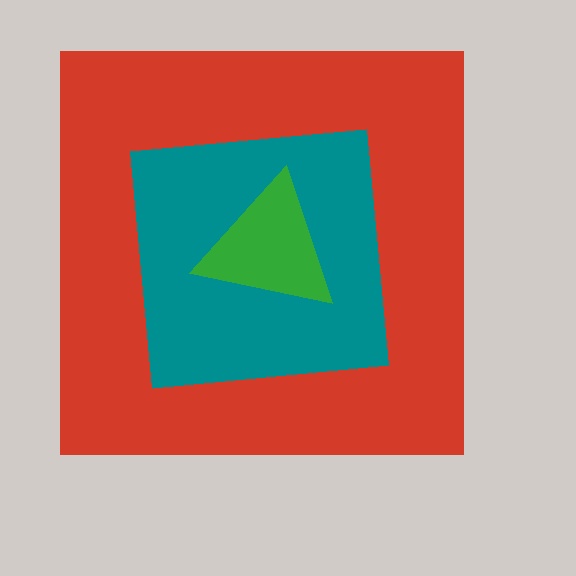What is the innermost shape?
The green triangle.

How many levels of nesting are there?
3.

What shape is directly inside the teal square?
The green triangle.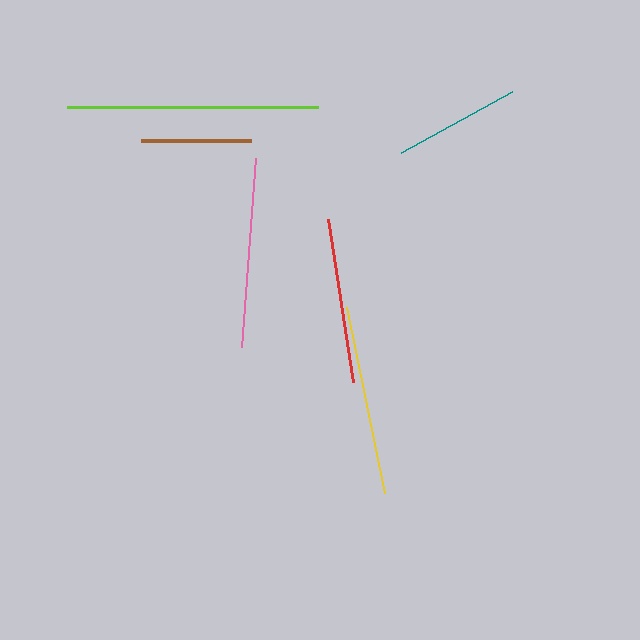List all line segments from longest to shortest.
From longest to shortest: lime, yellow, pink, red, teal, brown.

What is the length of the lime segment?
The lime segment is approximately 251 pixels long.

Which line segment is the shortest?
The brown line is the shortest at approximately 111 pixels.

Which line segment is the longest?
The lime line is the longest at approximately 251 pixels.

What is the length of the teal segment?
The teal segment is approximately 127 pixels long.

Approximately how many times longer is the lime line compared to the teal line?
The lime line is approximately 2.0 times the length of the teal line.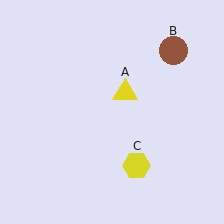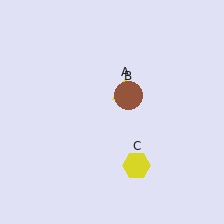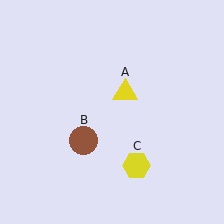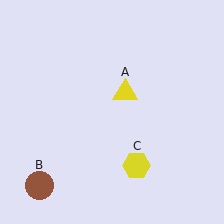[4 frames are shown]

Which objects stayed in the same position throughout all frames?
Yellow triangle (object A) and yellow hexagon (object C) remained stationary.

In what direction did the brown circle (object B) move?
The brown circle (object B) moved down and to the left.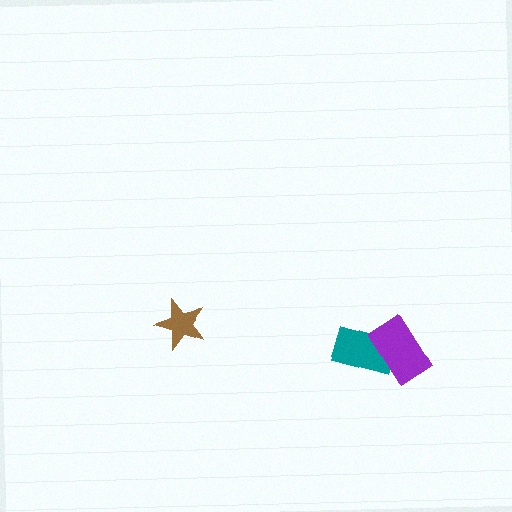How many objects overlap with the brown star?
0 objects overlap with the brown star.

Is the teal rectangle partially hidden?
Yes, it is partially covered by another shape.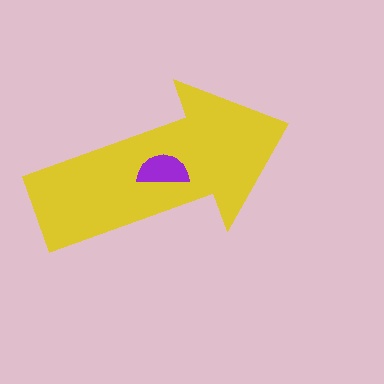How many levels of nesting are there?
2.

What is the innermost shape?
The purple semicircle.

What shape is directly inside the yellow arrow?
The purple semicircle.